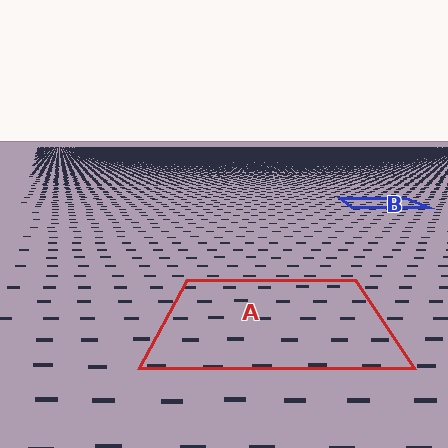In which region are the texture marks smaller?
The texture marks are smaller in region B, because it is farther away.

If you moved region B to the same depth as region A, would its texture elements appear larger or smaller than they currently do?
They would appear larger. At a closer depth, the same texture elements are projected at a bigger on-screen size.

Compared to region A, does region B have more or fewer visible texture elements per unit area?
Region B has more texture elements per unit area — they are packed more densely because it is farther away.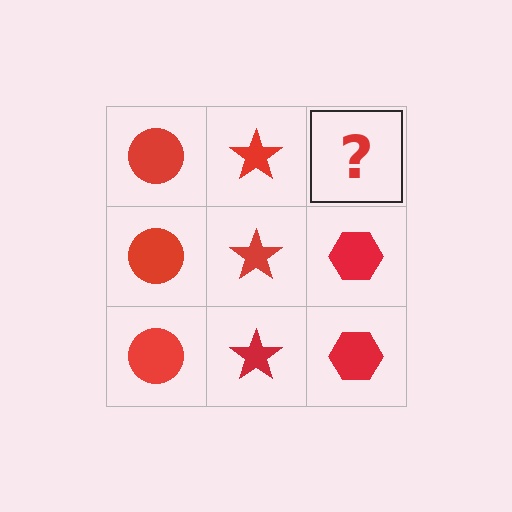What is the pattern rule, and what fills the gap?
The rule is that each column has a consistent shape. The gap should be filled with a red hexagon.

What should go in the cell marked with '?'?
The missing cell should contain a red hexagon.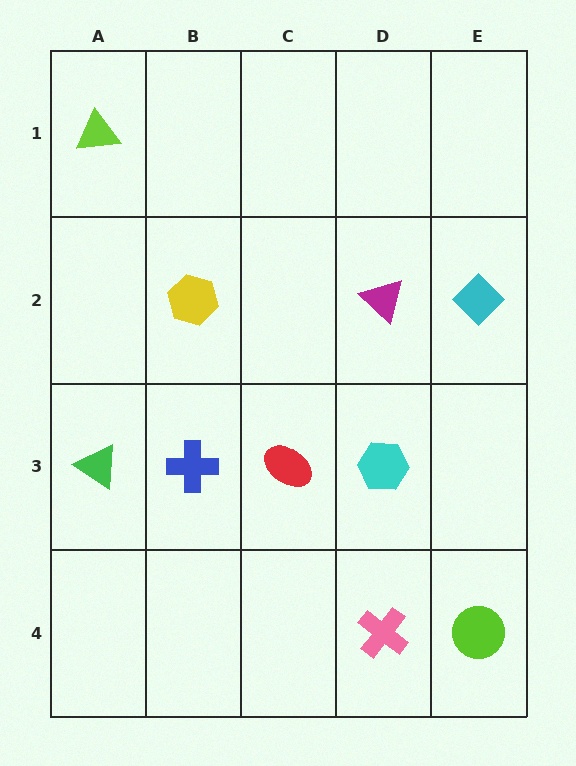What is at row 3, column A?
A green triangle.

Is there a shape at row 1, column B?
No, that cell is empty.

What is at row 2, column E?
A cyan diamond.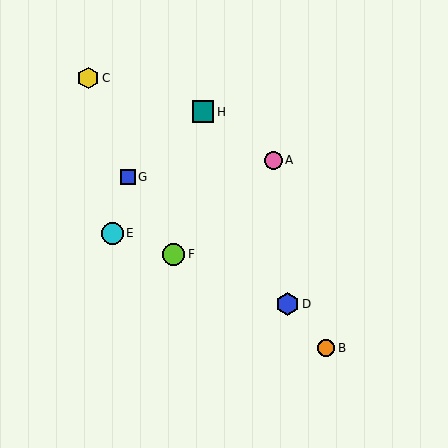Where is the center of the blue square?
The center of the blue square is at (128, 177).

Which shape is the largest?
The blue hexagon (labeled D) is the largest.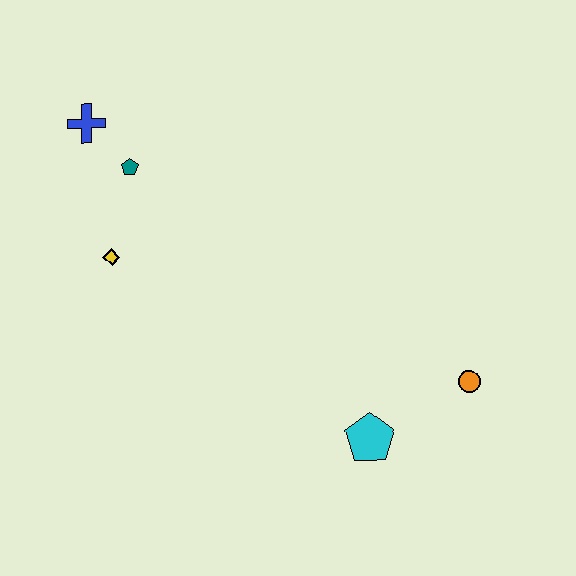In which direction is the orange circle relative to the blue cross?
The orange circle is to the right of the blue cross.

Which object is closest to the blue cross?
The teal pentagon is closest to the blue cross.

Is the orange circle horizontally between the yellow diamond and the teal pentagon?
No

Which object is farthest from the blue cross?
The orange circle is farthest from the blue cross.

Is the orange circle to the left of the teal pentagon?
No